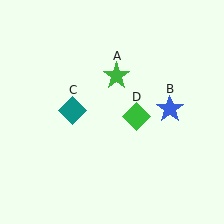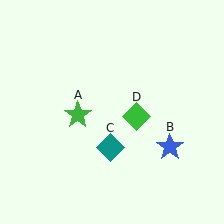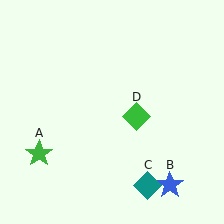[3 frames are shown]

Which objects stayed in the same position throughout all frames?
Green diamond (object D) remained stationary.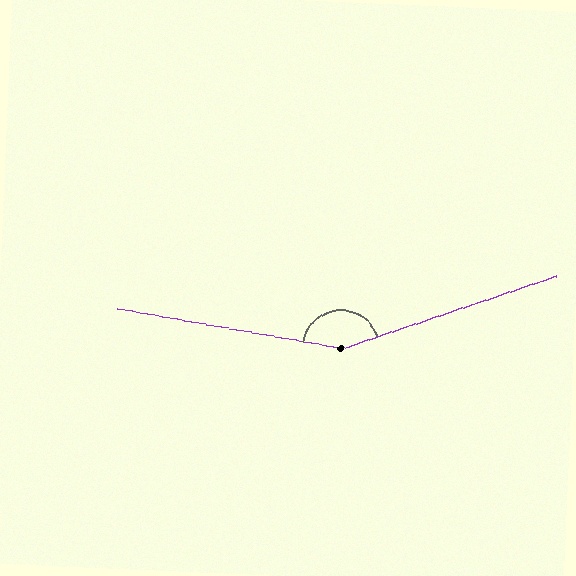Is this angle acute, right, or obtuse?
It is obtuse.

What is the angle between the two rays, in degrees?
Approximately 151 degrees.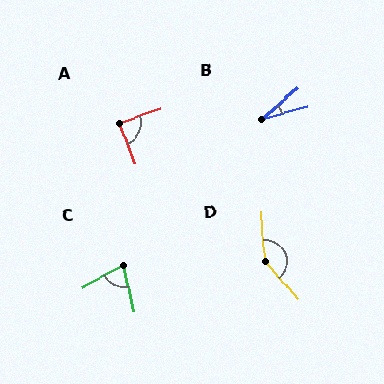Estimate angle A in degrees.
Approximately 88 degrees.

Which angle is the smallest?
B, at approximately 25 degrees.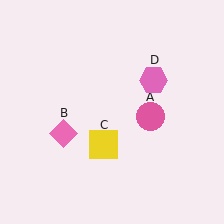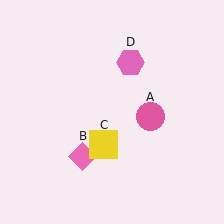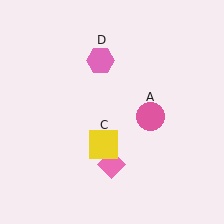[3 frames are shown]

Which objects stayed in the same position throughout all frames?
Pink circle (object A) and yellow square (object C) remained stationary.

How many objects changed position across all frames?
2 objects changed position: pink diamond (object B), pink hexagon (object D).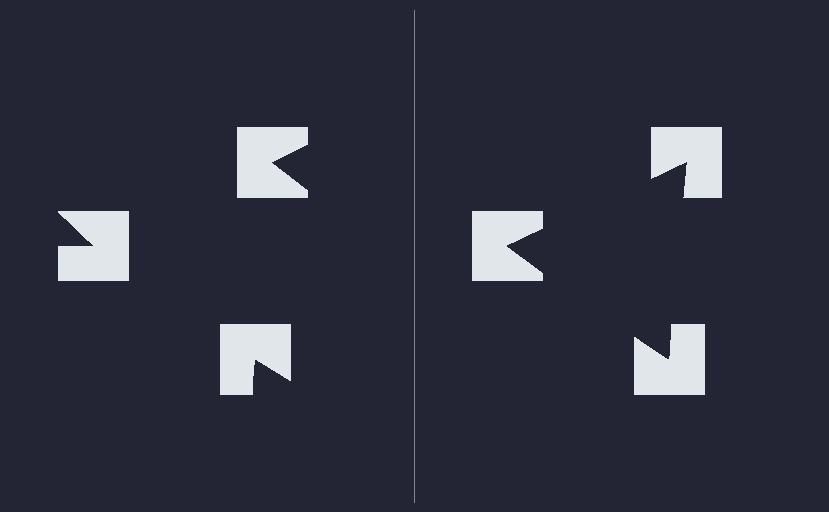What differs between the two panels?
The notched squares are positioned identically on both sides; only the wedge orientations differ. On the right they align to a triangle; on the left they are misaligned.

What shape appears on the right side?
An illusory triangle.